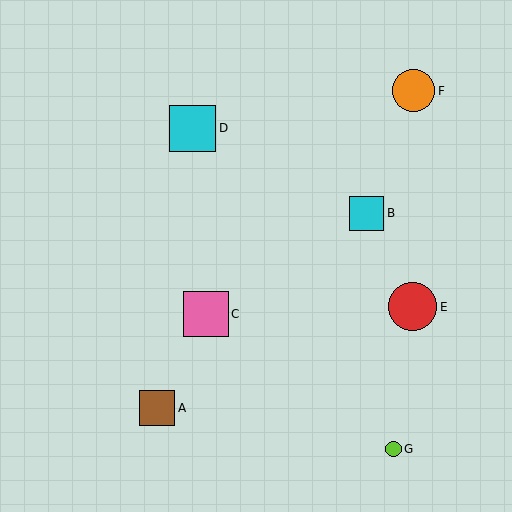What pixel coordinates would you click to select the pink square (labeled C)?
Click at (206, 314) to select the pink square C.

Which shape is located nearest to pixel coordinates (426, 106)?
The orange circle (labeled F) at (414, 91) is nearest to that location.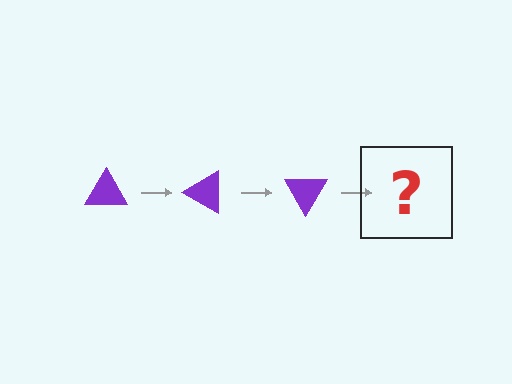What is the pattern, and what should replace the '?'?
The pattern is that the triangle rotates 30 degrees each step. The '?' should be a purple triangle rotated 90 degrees.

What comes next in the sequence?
The next element should be a purple triangle rotated 90 degrees.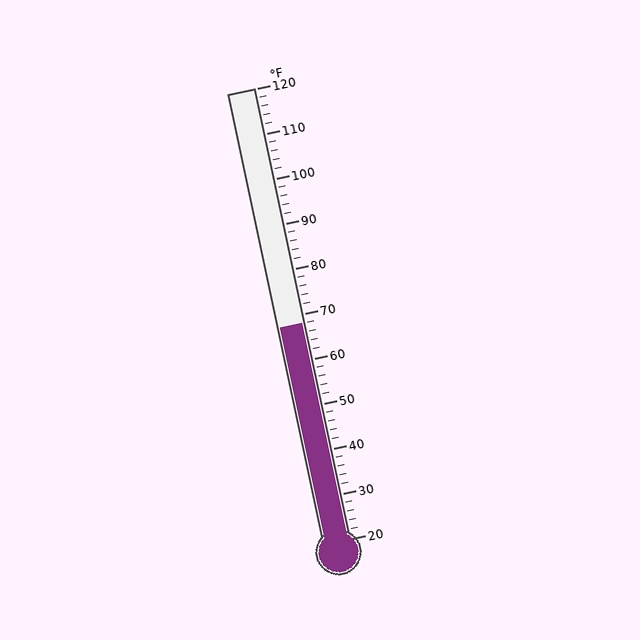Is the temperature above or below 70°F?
The temperature is below 70°F.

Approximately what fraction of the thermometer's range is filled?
The thermometer is filled to approximately 50% of its range.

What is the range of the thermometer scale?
The thermometer scale ranges from 20°F to 120°F.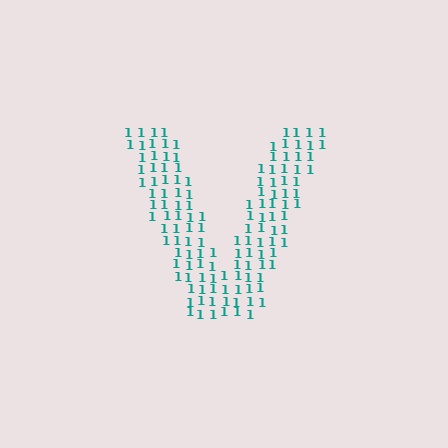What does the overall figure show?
The overall figure shows the letter V.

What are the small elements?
The small elements are digit 1's.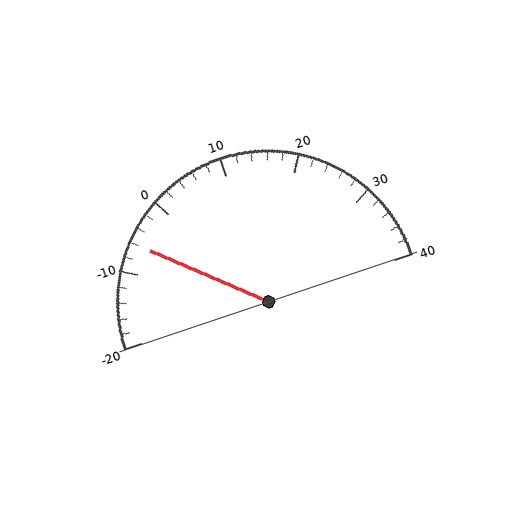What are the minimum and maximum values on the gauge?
The gauge ranges from -20 to 40.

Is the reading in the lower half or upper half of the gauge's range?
The reading is in the lower half of the range (-20 to 40).